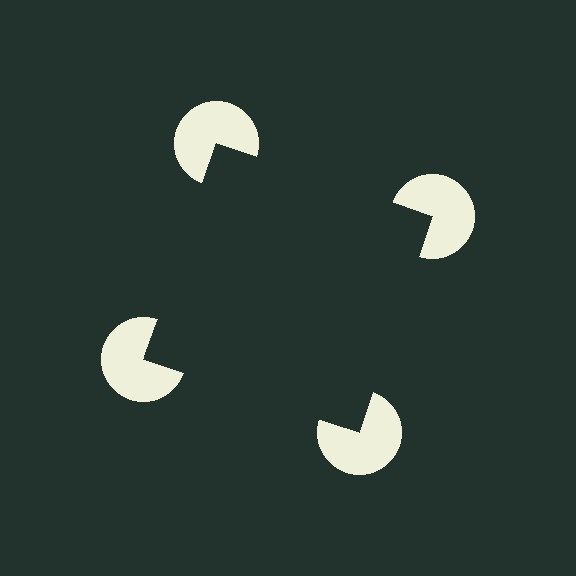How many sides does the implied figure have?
4 sides.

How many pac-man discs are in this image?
There are 4 — one at each vertex of the illusory square.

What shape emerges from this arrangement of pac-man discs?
An illusory square — its edges are inferred from the aligned wedge cuts in the pac-man discs, not physically drawn.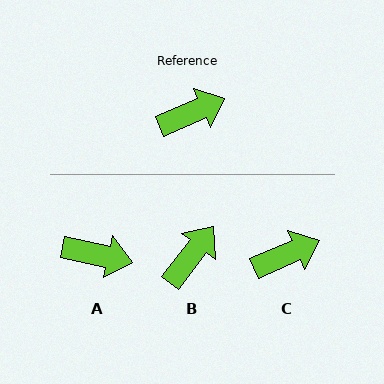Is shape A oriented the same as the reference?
No, it is off by about 36 degrees.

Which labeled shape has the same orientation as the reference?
C.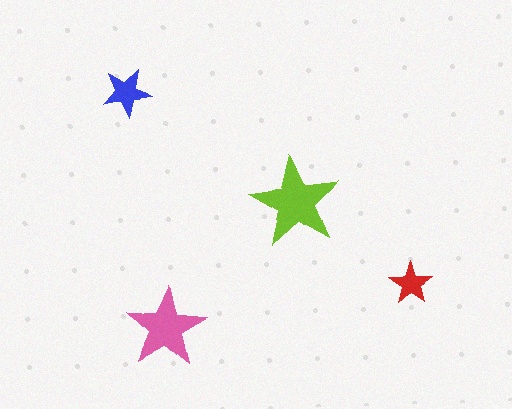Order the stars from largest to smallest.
the lime one, the pink one, the blue one, the red one.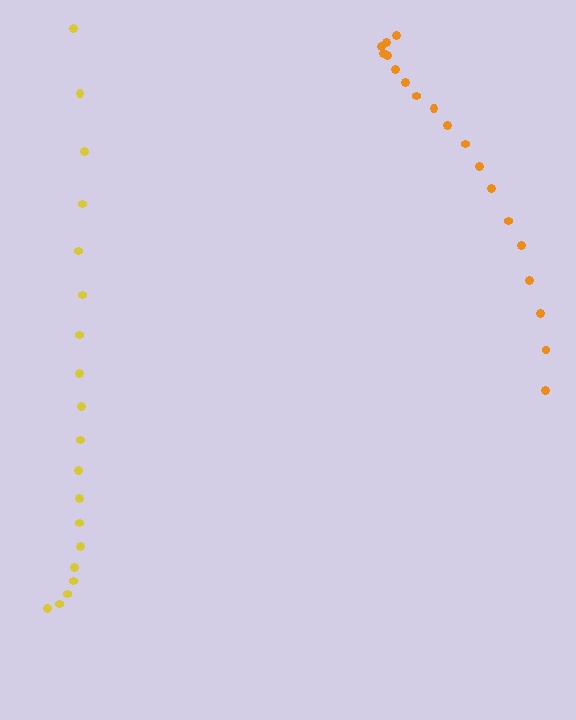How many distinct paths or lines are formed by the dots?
There are 2 distinct paths.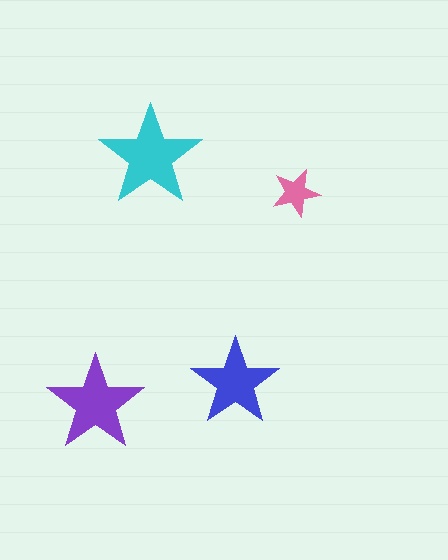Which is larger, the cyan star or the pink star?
The cyan one.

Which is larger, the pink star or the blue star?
The blue one.